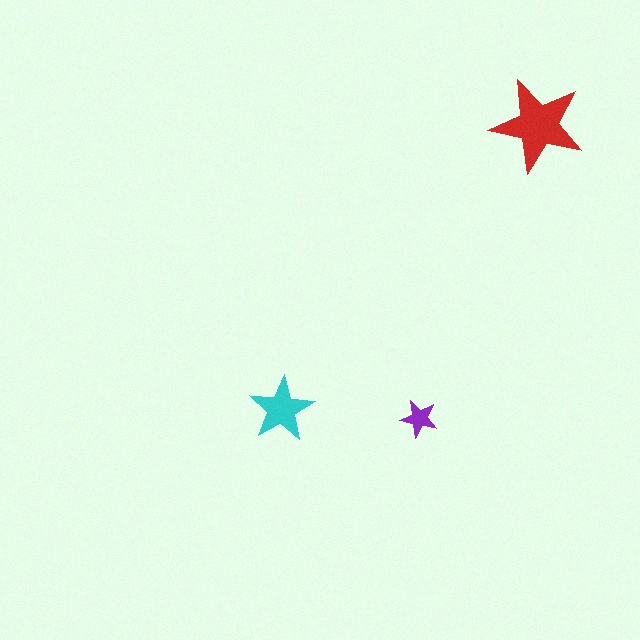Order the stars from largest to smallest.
the red one, the cyan one, the purple one.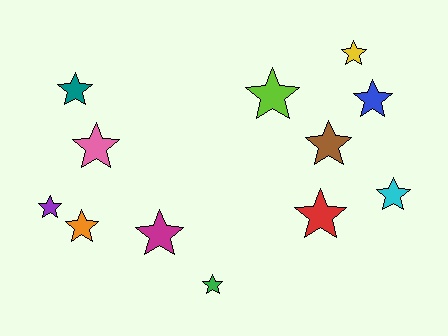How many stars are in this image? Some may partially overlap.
There are 12 stars.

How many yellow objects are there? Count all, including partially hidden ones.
There is 1 yellow object.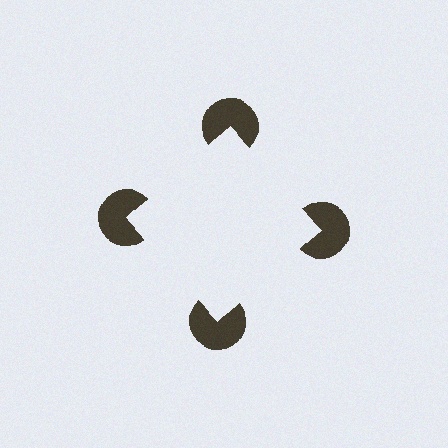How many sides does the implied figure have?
4 sides.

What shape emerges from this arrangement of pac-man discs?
An illusory square — its edges are inferred from the aligned wedge cuts in the pac-man discs, not physically drawn.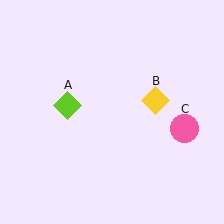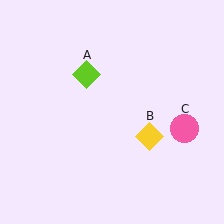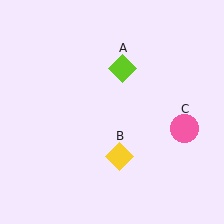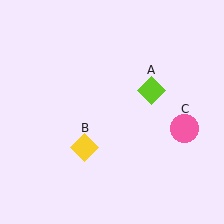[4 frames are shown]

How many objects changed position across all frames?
2 objects changed position: lime diamond (object A), yellow diamond (object B).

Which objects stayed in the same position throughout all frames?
Pink circle (object C) remained stationary.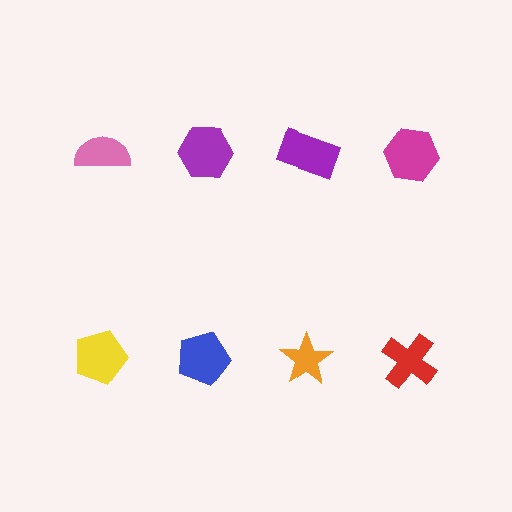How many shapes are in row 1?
4 shapes.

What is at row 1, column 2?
A purple hexagon.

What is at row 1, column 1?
A pink semicircle.